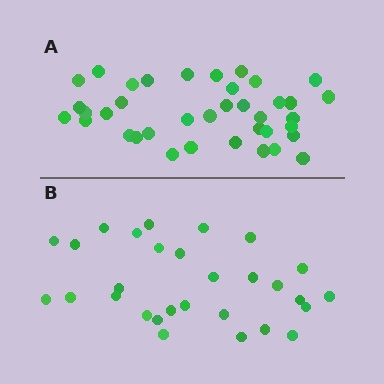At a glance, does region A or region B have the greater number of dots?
Region A (the top region) has more dots.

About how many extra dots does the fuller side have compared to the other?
Region A has roughly 8 or so more dots than region B.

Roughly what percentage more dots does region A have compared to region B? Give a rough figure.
About 30% more.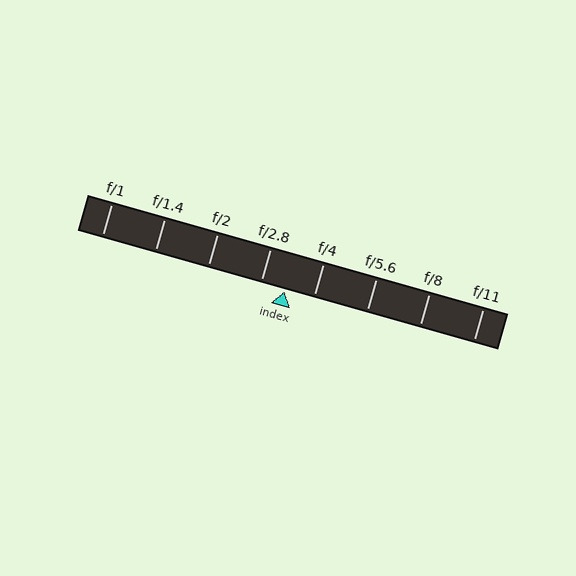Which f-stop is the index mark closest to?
The index mark is closest to f/2.8.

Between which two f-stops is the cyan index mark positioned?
The index mark is between f/2.8 and f/4.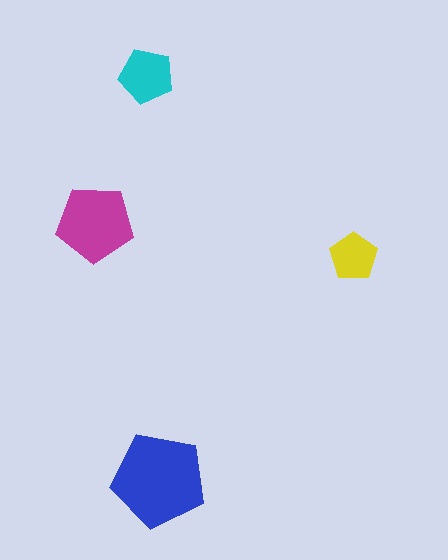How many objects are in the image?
There are 4 objects in the image.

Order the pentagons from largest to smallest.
the blue one, the magenta one, the cyan one, the yellow one.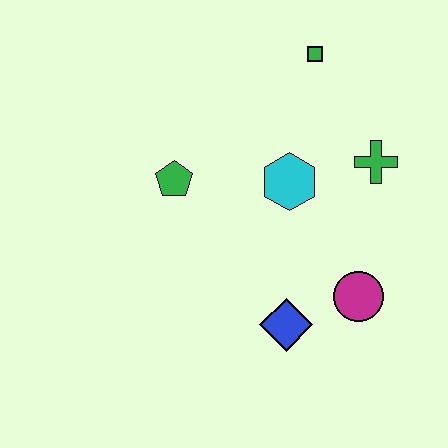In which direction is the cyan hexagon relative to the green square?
The cyan hexagon is below the green square.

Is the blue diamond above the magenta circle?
No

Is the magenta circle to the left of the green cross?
Yes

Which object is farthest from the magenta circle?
The green square is farthest from the magenta circle.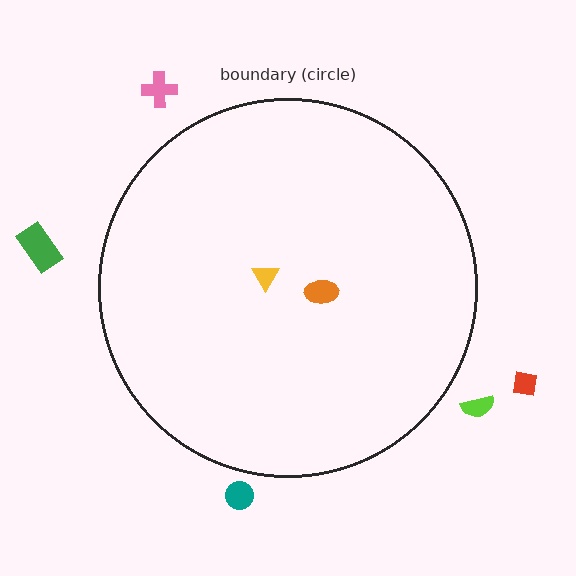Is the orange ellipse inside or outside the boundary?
Inside.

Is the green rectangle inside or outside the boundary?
Outside.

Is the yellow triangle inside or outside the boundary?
Inside.